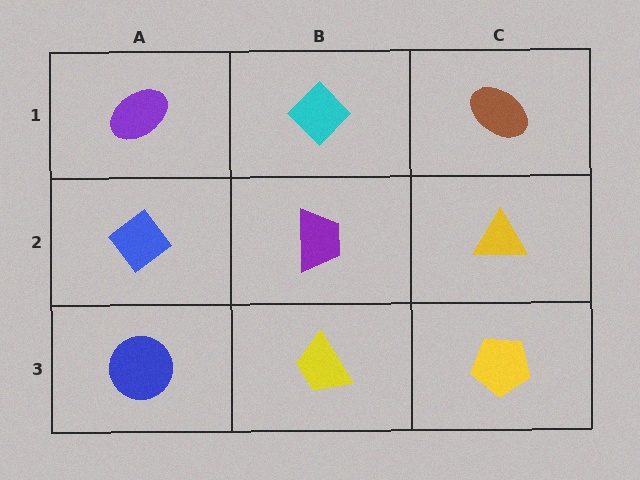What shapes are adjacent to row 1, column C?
A yellow triangle (row 2, column C), a cyan diamond (row 1, column B).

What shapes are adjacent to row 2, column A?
A purple ellipse (row 1, column A), a blue circle (row 3, column A), a purple trapezoid (row 2, column B).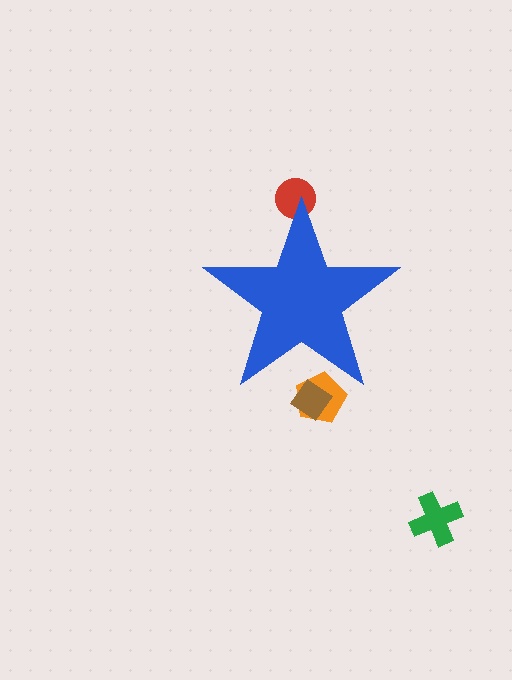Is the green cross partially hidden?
No, the green cross is fully visible.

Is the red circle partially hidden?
Yes, the red circle is partially hidden behind the blue star.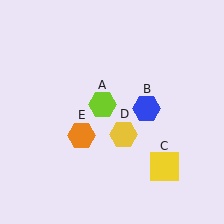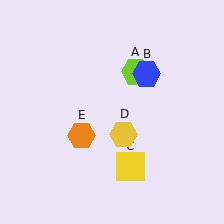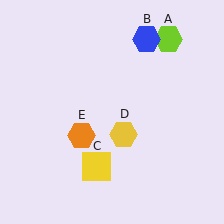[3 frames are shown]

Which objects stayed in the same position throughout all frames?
Yellow hexagon (object D) and orange hexagon (object E) remained stationary.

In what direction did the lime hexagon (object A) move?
The lime hexagon (object A) moved up and to the right.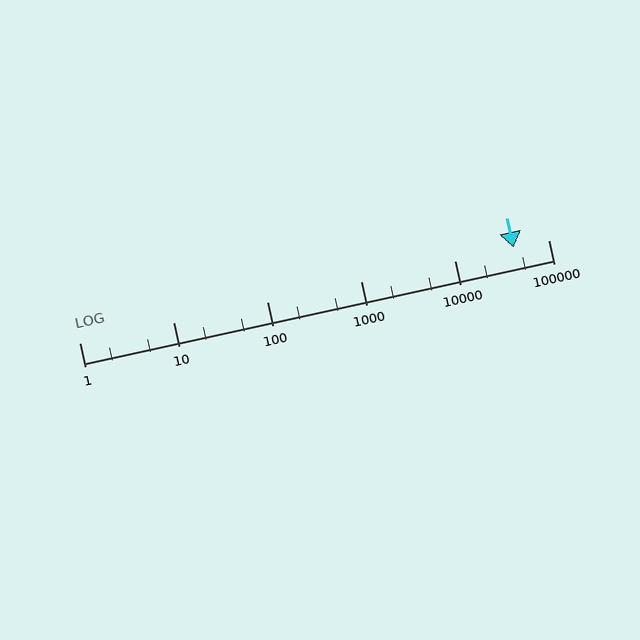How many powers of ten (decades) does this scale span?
The scale spans 5 decades, from 1 to 100000.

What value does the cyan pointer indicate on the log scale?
The pointer indicates approximately 43000.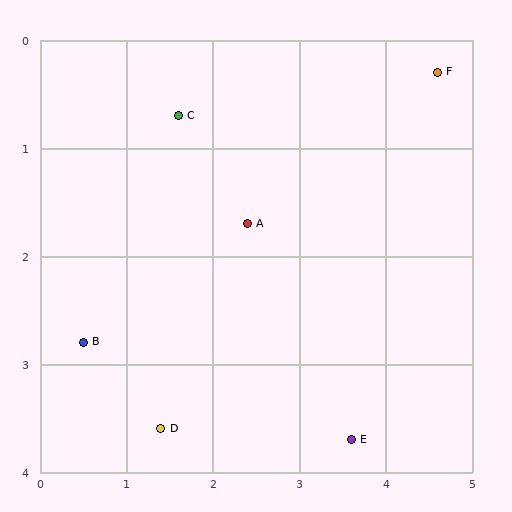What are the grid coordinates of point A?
Point A is at approximately (2.4, 1.7).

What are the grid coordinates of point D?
Point D is at approximately (1.4, 3.6).